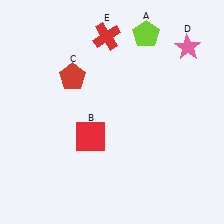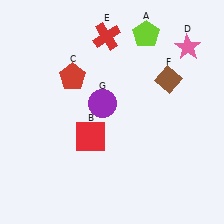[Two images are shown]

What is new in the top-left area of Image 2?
A purple circle (G) was added in the top-left area of Image 2.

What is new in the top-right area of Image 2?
A brown diamond (F) was added in the top-right area of Image 2.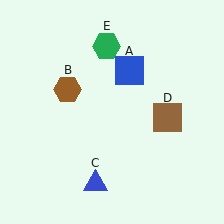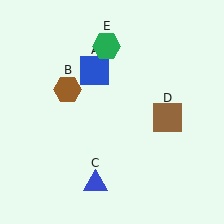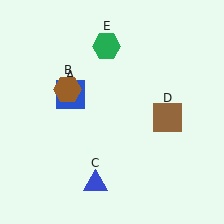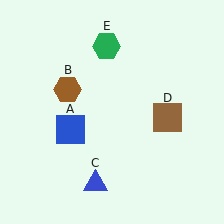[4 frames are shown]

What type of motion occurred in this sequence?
The blue square (object A) rotated counterclockwise around the center of the scene.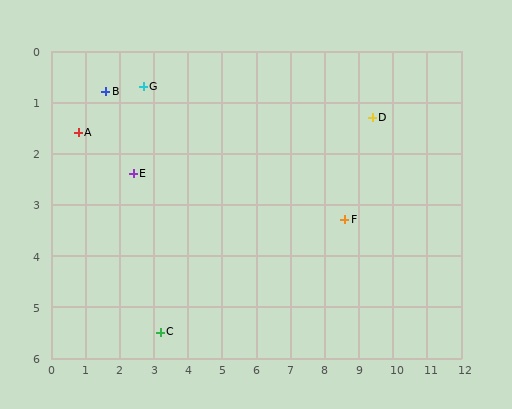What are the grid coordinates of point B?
Point B is at approximately (1.6, 0.8).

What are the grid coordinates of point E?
Point E is at approximately (2.4, 2.4).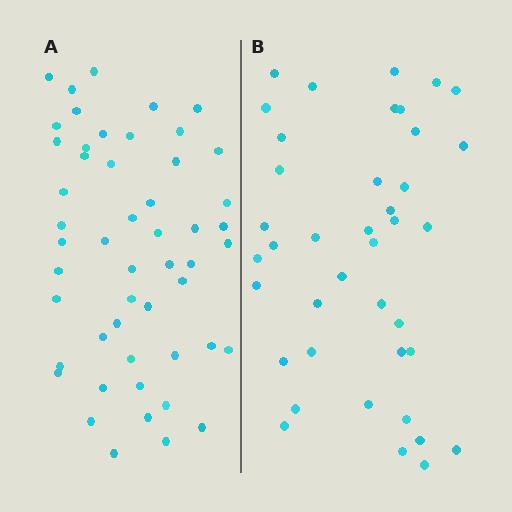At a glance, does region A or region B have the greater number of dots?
Region A (the left region) has more dots.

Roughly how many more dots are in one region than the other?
Region A has roughly 12 or so more dots than region B.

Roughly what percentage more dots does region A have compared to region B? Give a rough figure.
About 30% more.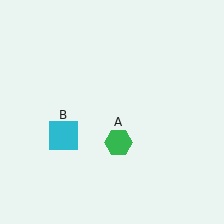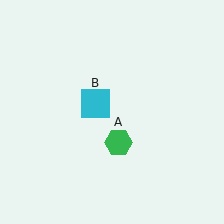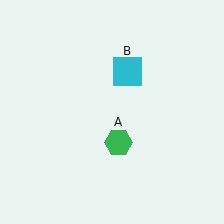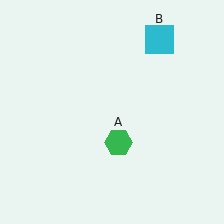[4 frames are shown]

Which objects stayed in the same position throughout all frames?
Green hexagon (object A) remained stationary.